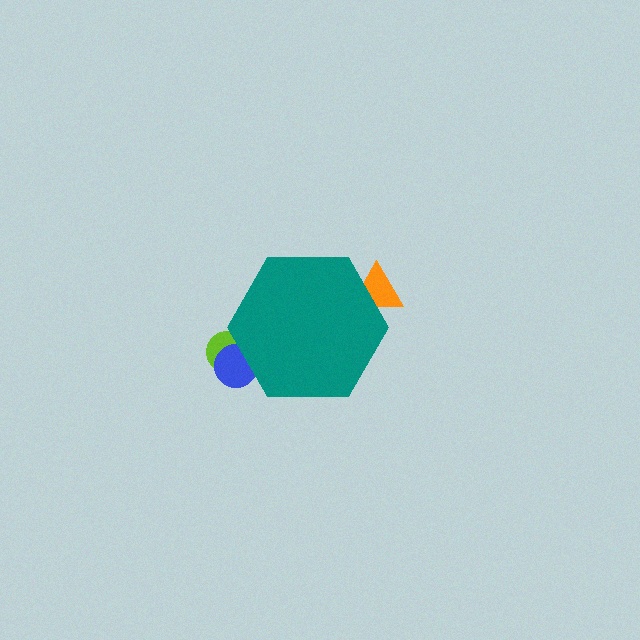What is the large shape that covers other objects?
A teal hexagon.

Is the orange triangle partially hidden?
Yes, the orange triangle is partially hidden behind the teal hexagon.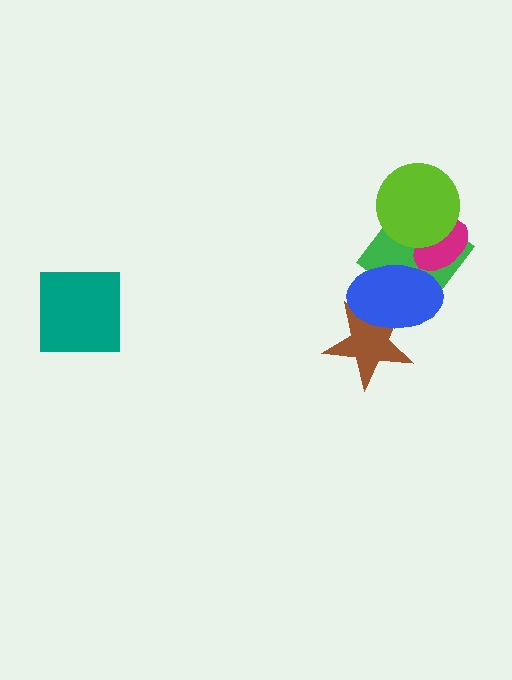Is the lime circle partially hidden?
No, no other shape covers it.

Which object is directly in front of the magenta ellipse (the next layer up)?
The blue ellipse is directly in front of the magenta ellipse.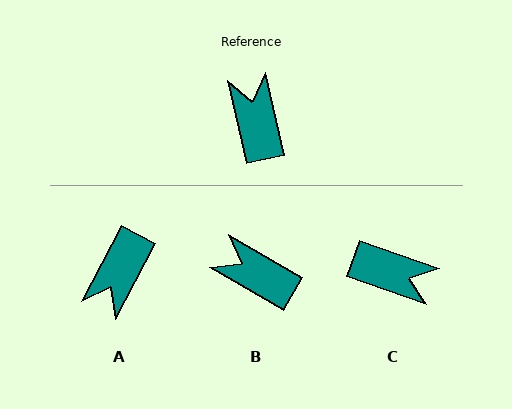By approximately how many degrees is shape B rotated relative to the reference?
Approximately 47 degrees counter-clockwise.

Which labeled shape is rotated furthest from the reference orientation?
A, about 139 degrees away.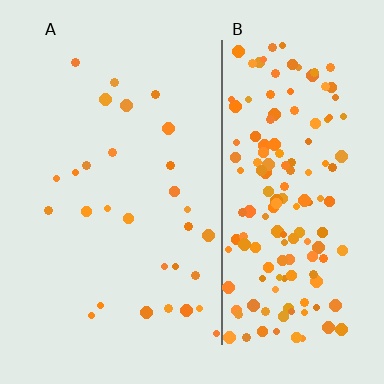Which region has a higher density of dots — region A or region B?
B (the right).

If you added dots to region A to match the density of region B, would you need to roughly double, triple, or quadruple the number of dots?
Approximately quadruple.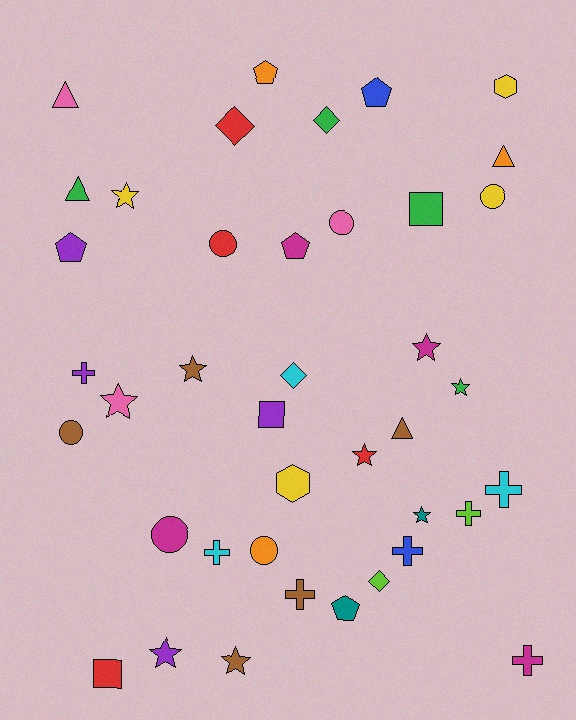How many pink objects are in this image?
There are 3 pink objects.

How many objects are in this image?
There are 40 objects.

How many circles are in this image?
There are 6 circles.